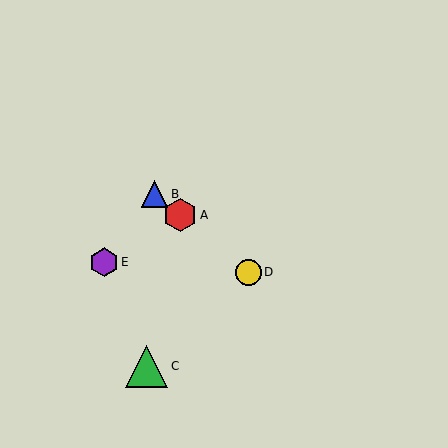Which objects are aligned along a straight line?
Objects A, B, D are aligned along a straight line.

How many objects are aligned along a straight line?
3 objects (A, B, D) are aligned along a straight line.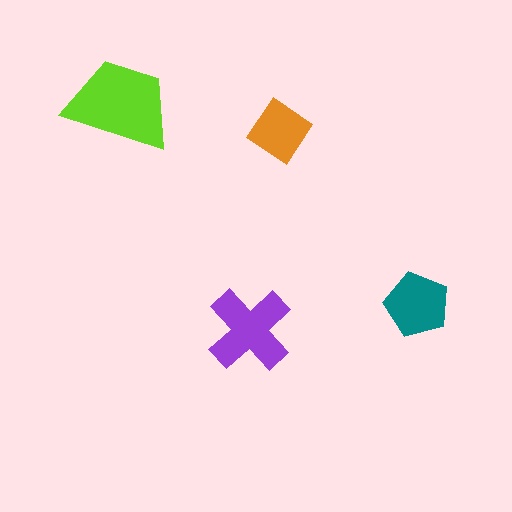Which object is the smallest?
The orange diamond.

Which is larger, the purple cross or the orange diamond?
The purple cross.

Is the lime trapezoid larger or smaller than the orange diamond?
Larger.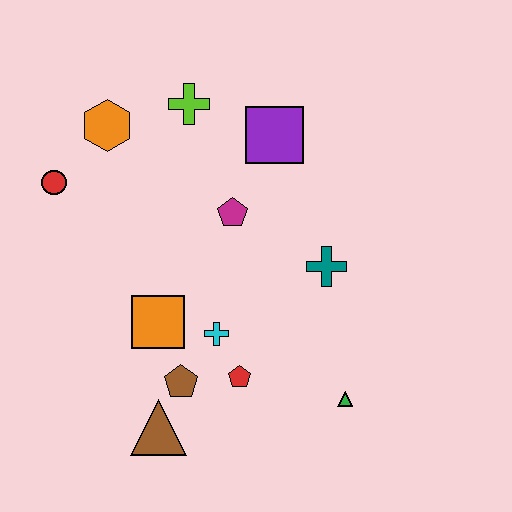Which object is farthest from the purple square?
The brown triangle is farthest from the purple square.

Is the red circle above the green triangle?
Yes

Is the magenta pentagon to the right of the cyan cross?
Yes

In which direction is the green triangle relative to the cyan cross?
The green triangle is to the right of the cyan cross.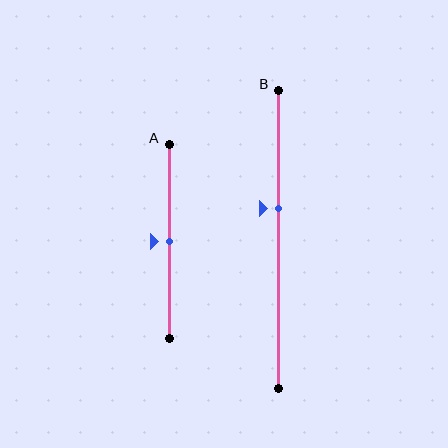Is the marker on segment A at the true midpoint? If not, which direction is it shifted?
Yes, the marker on segment A is at the true midpoint.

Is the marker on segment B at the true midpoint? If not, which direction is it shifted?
No, the marker on segment B is shifted upward by about 11% of the segment length.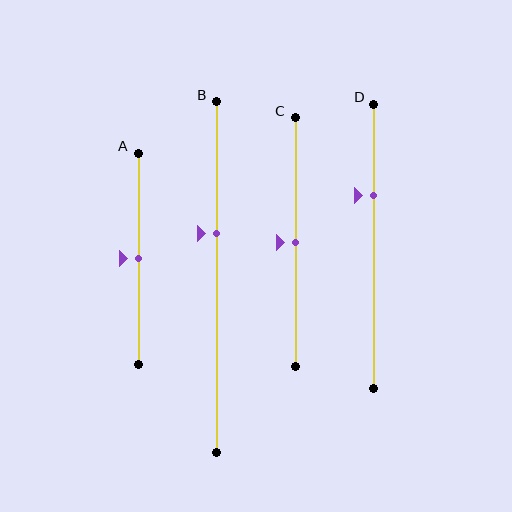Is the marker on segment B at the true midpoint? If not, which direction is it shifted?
No, the marker on segment B is shifted upward by about 12% of the segment length.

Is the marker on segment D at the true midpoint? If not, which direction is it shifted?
No, the marker on segment D is shifted upward by about 18% of the segment length.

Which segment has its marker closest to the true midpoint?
Segment A has its marker closest to the true midpoint.